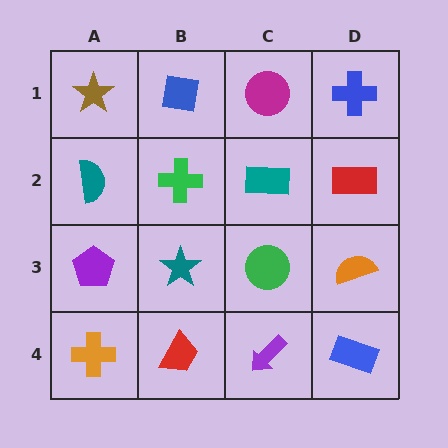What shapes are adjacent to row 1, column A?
A teal semicircle (row 2, column A), a blue square (row 1, column B).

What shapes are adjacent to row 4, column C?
A green circle (row 3, column C), a red trapezoid (row 4, column B), a blue rectangle (row 4, column D).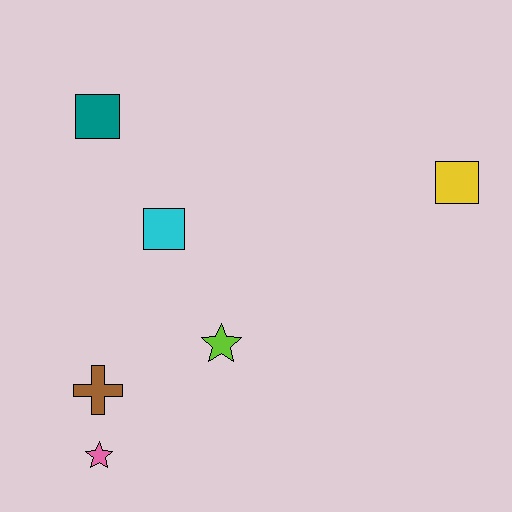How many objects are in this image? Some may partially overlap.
There are 6 objects.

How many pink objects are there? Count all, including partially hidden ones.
There is 1 pink object.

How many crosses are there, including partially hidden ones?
There is 1 cross.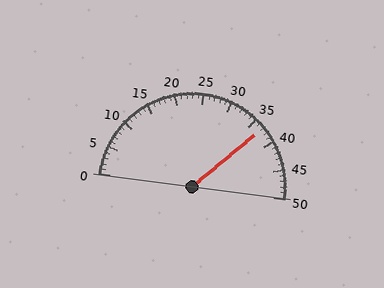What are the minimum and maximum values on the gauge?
The gauge ranges from 0 to 50.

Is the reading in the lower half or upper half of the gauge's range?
The reading is in the upper half of the range (0 to 50).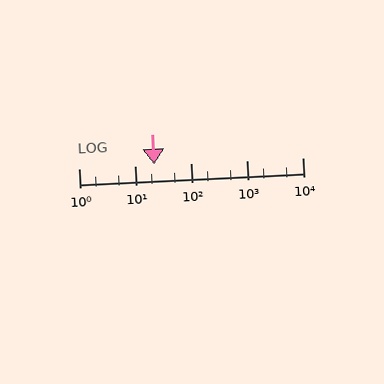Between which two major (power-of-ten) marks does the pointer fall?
The pointer is between 10 and 100.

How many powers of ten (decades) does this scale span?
The scale spans 4 decades, from 1 to 10000.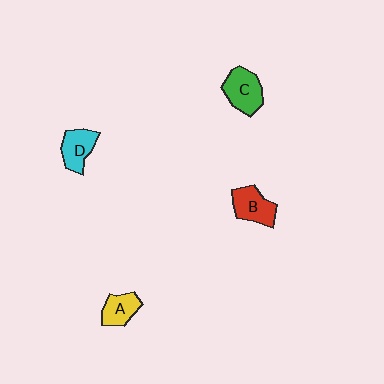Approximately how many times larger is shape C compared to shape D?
Approximately 1.2 times.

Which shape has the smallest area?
Shape A (yellow).